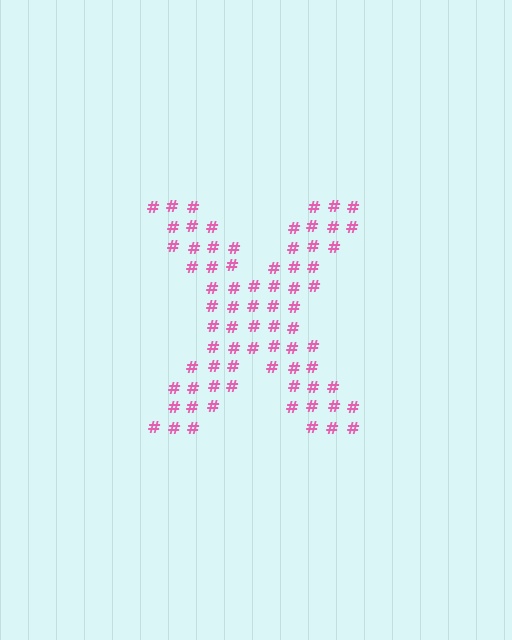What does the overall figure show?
The overall figure shows the letter X.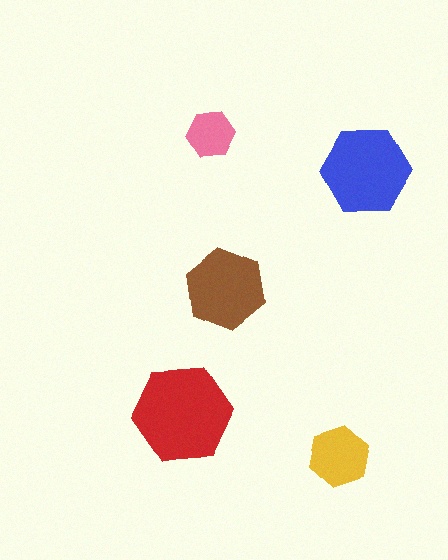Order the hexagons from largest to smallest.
the red one, the blue one, the brown one, the yellow one, the pink one.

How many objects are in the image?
There are 5 objects in the image.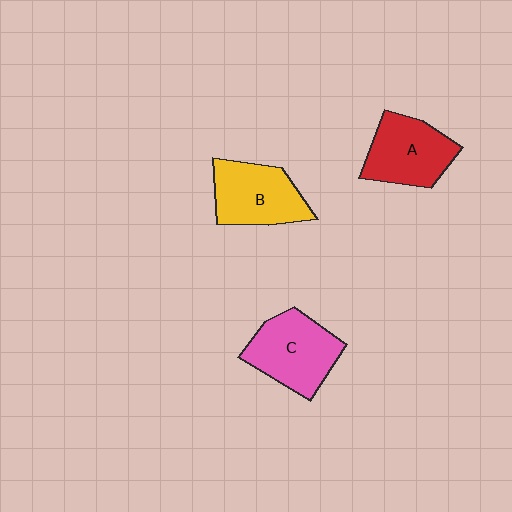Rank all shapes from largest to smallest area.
From largest to smallest: C (pink), B (yellow), A (red).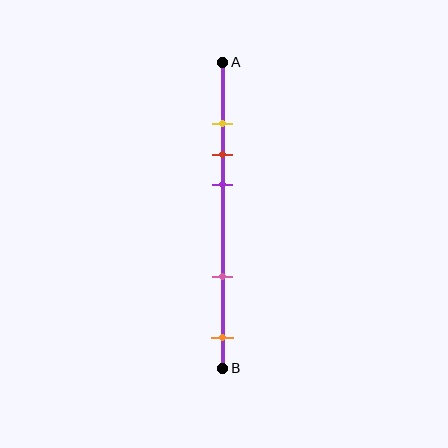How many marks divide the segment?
There are 5 marks dividing the segment.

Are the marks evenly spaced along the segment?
No, the marks are not evenly spaced.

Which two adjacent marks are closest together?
The yellow and red marks are the closest adjacent pair.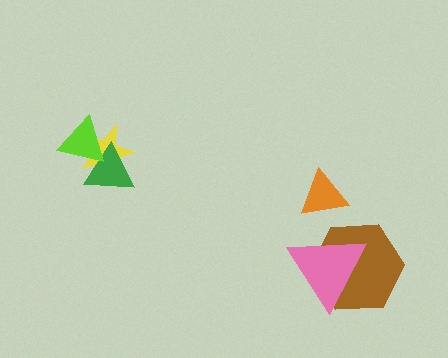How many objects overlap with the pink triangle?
1 object overlaps with the pink triangle.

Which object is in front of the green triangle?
The lime triangle is in front of the green triangle.